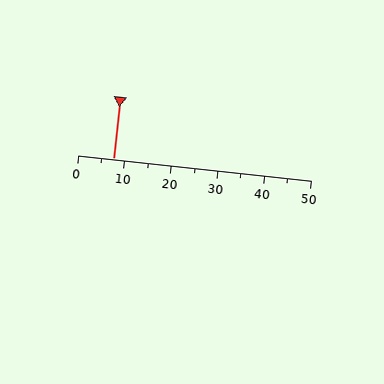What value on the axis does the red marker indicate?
The marker indicates approximately 7.5.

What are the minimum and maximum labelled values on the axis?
The axis runs from 0 to 50.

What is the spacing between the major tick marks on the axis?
The major ticks are spaced 10 apart.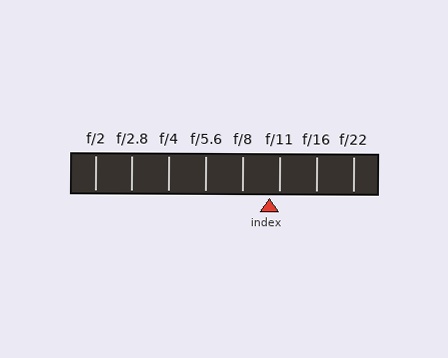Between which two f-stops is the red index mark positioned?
The index mark is between f/8 and f/11.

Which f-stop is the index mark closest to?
The index mark is closest to f/11.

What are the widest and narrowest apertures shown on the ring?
The widest aperture shown is f/2 and the narrowest is f/22.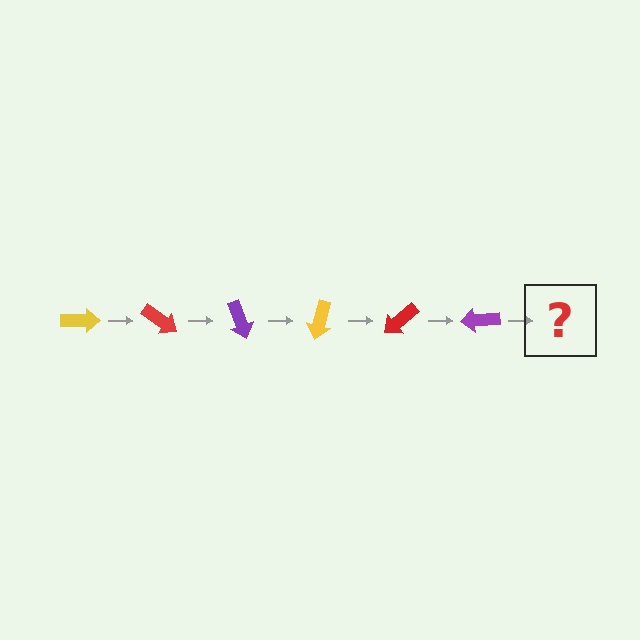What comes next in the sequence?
The next element should be a yellow arrow, rotated 210 degrees from the start.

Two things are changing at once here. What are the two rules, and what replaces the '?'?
The two rules are that it rotates 35 degrees each step and the color cycles through yellow, red, and purple. The '?' should be a yellow arrow, rotated 210 degrees from the start.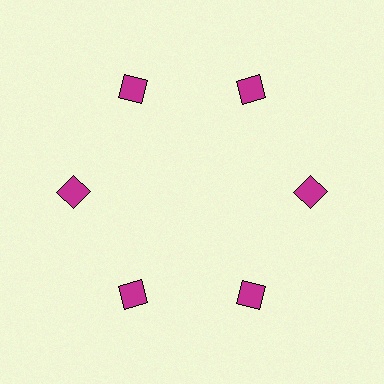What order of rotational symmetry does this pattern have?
This pattern has 6-fold rotational symmetry.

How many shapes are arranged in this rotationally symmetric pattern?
There are 6 shapes, arranged in 6 groups of 1.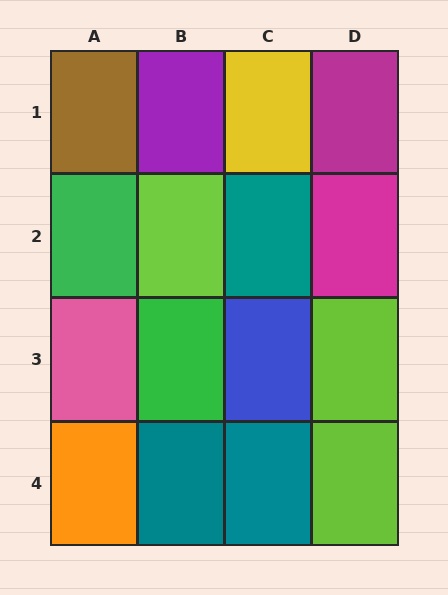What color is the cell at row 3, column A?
Pink.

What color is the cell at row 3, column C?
Blue.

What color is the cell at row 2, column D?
Magenta.